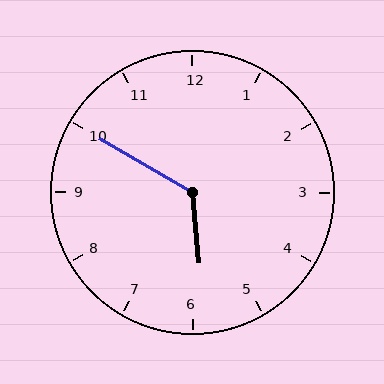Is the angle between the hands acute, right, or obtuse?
It is obtuse.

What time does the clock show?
5:50.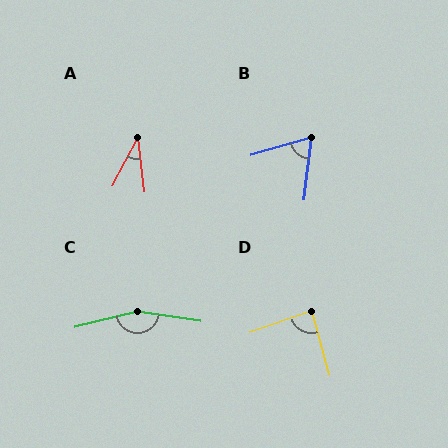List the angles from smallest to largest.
A (35°), B (67°), D (86°), C (158°).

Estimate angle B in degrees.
Approximately 67 degrees.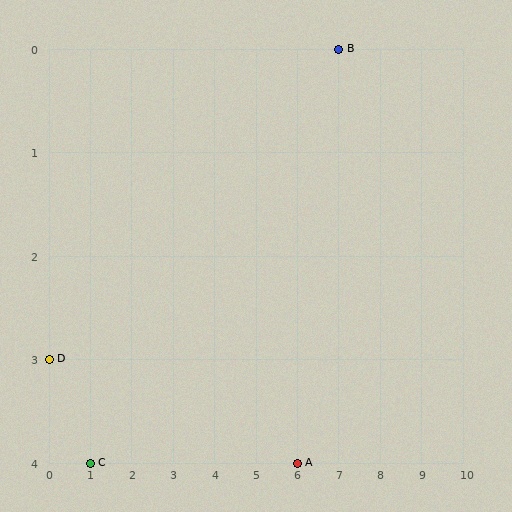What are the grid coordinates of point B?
Point B is at grid coordinates (7, 0).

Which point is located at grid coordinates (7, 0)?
Point B is at (7, 0).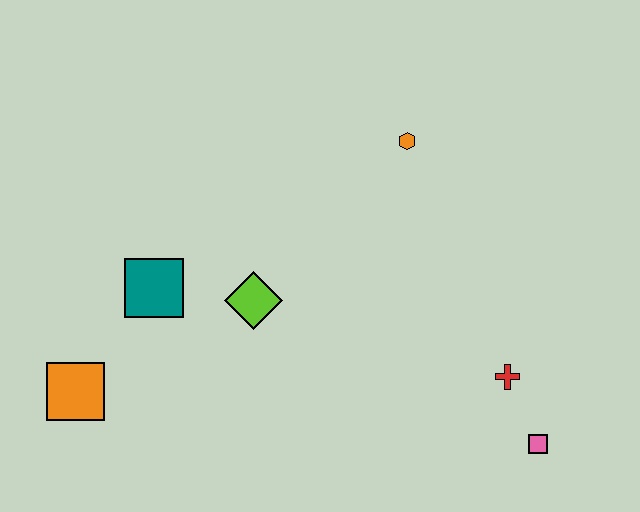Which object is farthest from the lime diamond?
The pink square is farthest from the lime diamond.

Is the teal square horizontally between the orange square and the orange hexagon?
Yes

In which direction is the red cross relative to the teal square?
The red cross is to the right of the teal square.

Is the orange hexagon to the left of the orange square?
No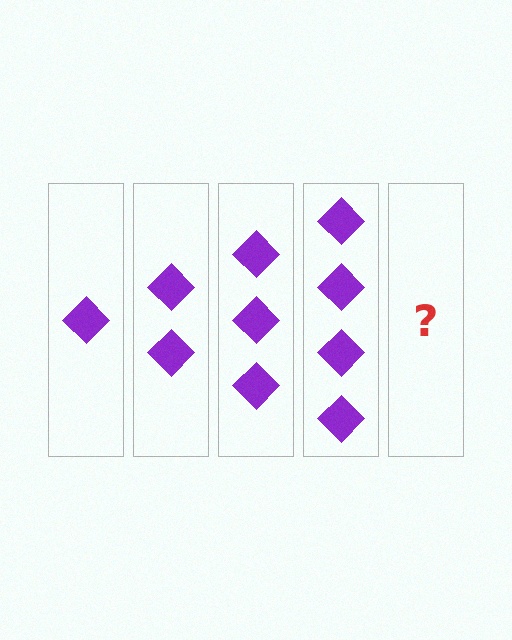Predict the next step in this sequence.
The next step is 5 diamonds.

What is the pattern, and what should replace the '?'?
The pattern is that each step adds one more diamond. The '?' should be 5 diamonds.